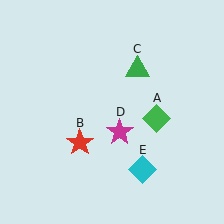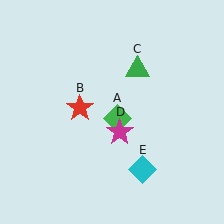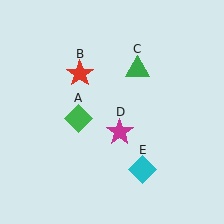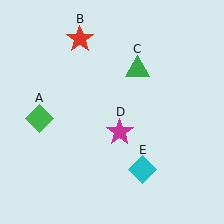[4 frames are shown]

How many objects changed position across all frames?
2 objects changed position: green diamond (object A), red star (object B).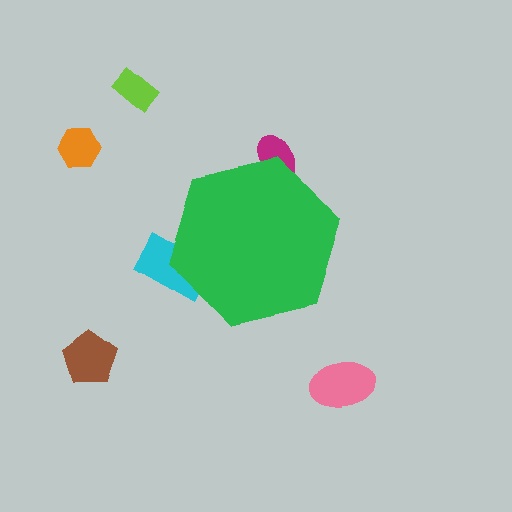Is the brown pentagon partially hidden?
No, the brown pentagon is fully visible.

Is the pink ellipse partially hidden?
No, the pink ellipse is fully visible.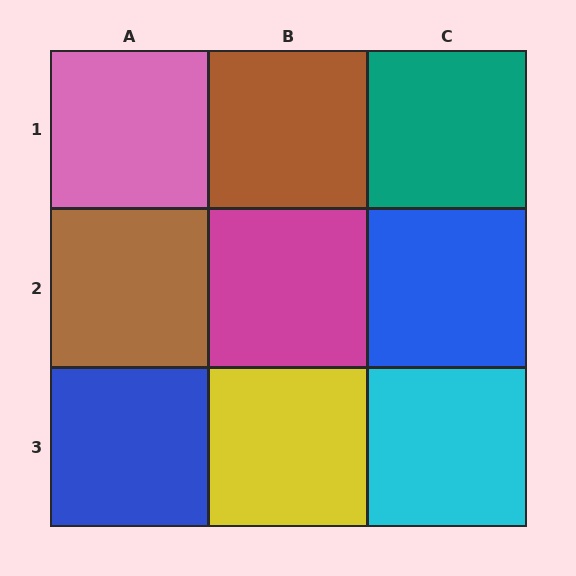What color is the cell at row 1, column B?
Brown.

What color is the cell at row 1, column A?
Pink.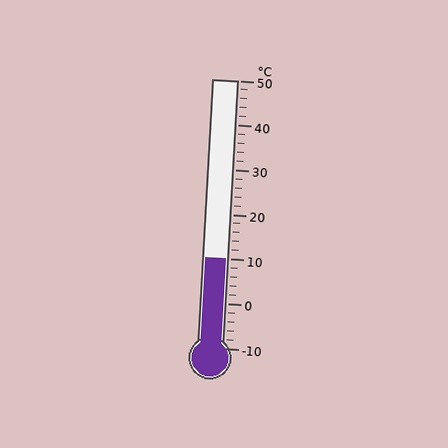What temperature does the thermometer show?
The thermometer shows approximately 10°C.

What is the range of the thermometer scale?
The thermometer scale ranges from -10°C to 50°C.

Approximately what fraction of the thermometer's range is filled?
The thermometer is filled to approximately 35% of its range.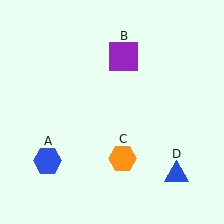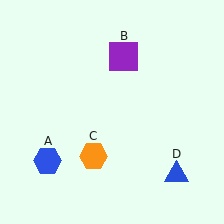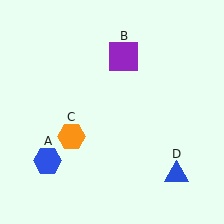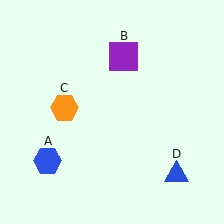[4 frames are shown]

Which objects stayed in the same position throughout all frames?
Blue hexagon (object A) and purple square (object B) and blue triangle (object D) remained stationary.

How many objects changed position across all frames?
1 object changed position: orange hexagon (object C).